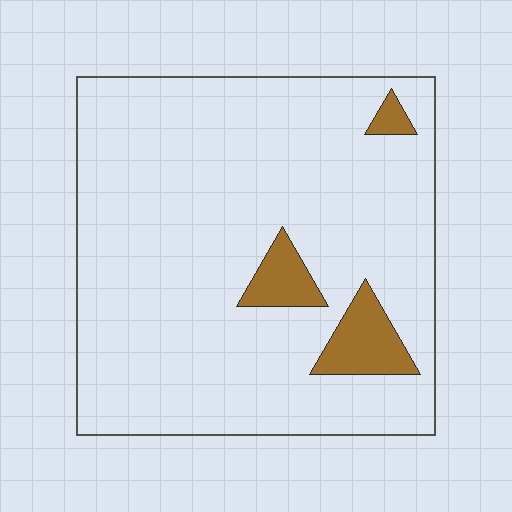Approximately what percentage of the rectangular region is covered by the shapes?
Approximately 10%.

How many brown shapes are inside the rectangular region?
3.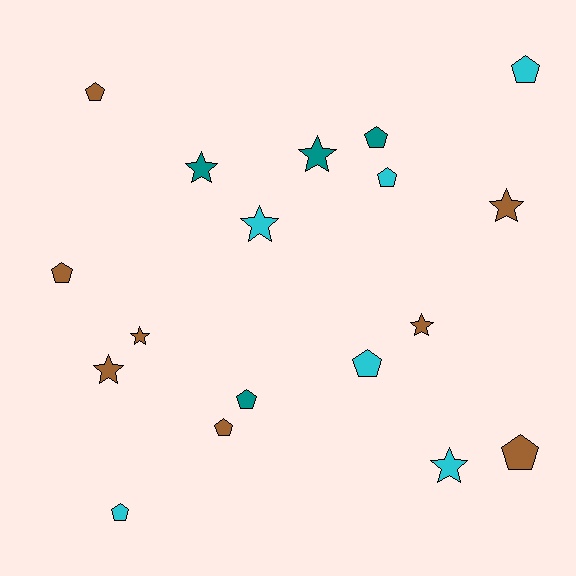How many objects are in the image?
There are 18 objects.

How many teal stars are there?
There are 2 teal stars.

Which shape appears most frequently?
Pentagon, with 10 objects.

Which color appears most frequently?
Brown, with 8 objects.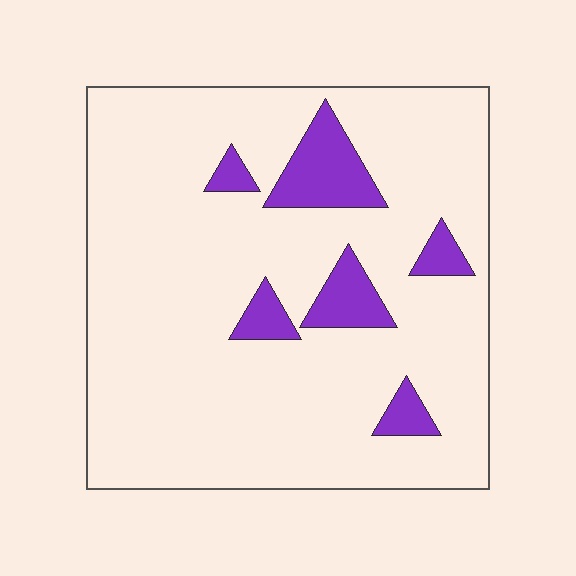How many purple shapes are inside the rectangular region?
6.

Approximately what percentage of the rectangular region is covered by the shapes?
Approximately 10%.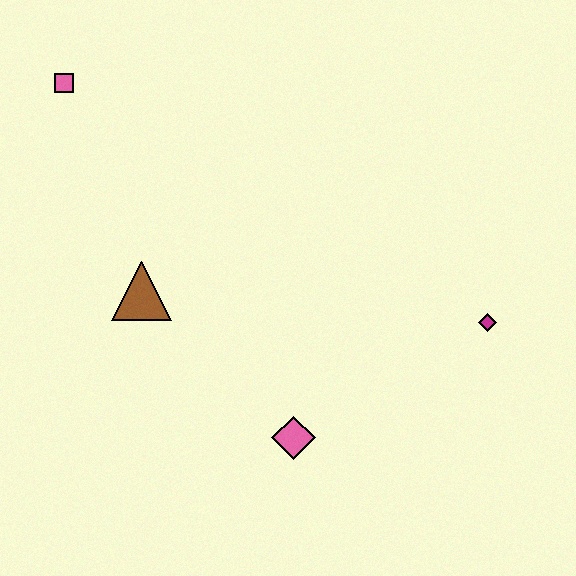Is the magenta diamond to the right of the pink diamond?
Yes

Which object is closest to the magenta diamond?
The pink diamond is closest to the magenta diamond.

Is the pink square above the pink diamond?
Yes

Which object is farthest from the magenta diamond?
The pink square is farthest from the magenta diamond.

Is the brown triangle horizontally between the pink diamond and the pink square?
Yes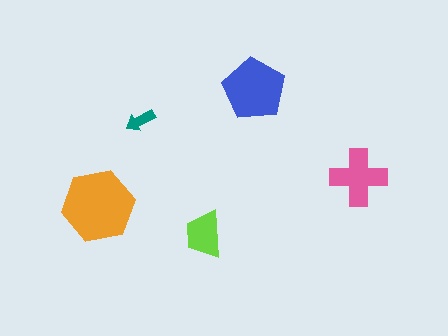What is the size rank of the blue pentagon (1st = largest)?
2nd.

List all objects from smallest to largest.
The teal arrow, the lime trapezoid, the pink cross, the blue pentagon, the orange hexagon.